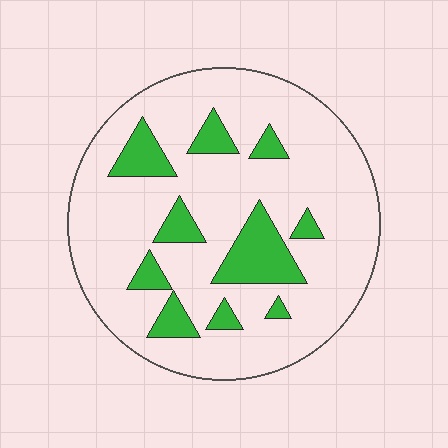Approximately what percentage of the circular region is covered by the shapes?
Approximately 20%.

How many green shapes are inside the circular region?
10.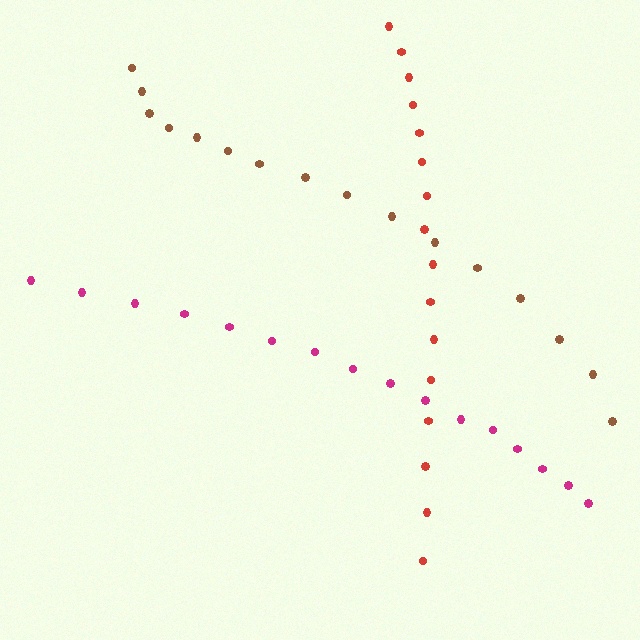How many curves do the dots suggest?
There are 3 distinct paths.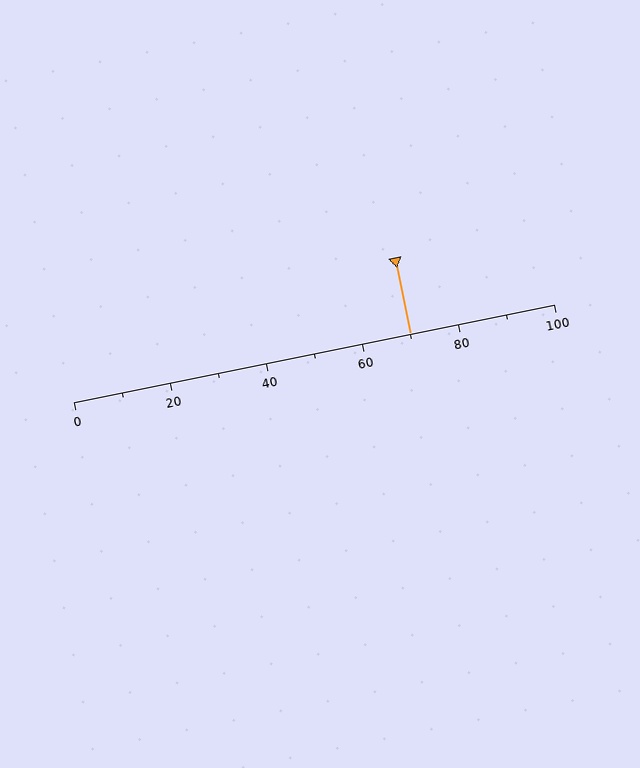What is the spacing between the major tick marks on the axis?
The major ticks are spaced 20 apart.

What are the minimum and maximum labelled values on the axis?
The axis runs from 0 to 100.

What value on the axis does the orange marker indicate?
The marker indicates approximately 70.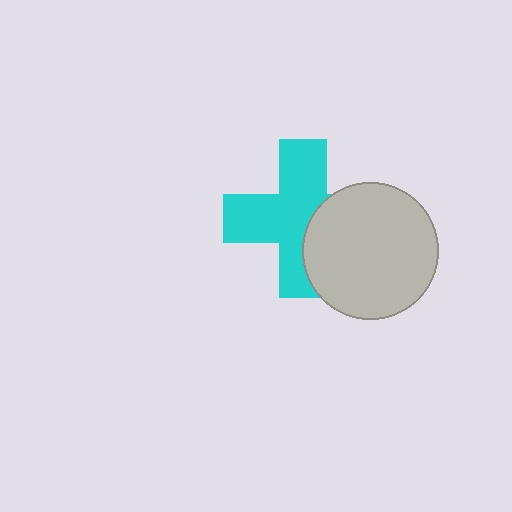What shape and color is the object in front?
The object in front is a light gray circle.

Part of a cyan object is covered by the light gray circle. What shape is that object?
It is a cross.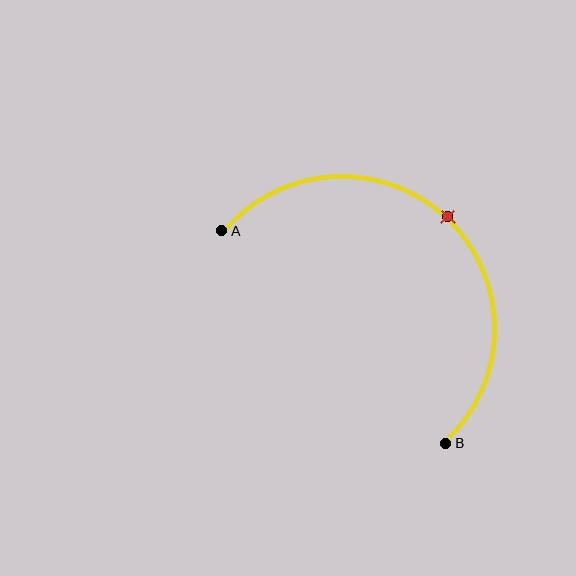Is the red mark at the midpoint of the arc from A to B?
Yes. The red mark lies on the arc at equal arc-length from both A and B — it is the arc midpoint.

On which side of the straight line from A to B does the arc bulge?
The arc bulges above and to the right of the straight line connecting A and B.